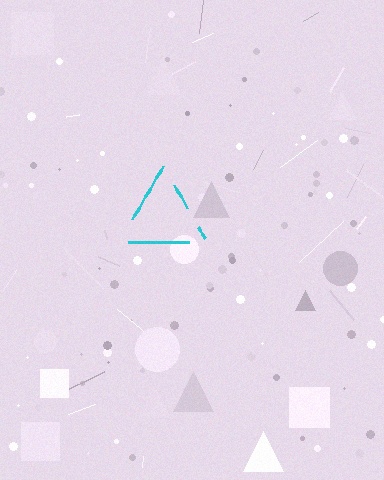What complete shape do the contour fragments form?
The contour fragments form a triangle.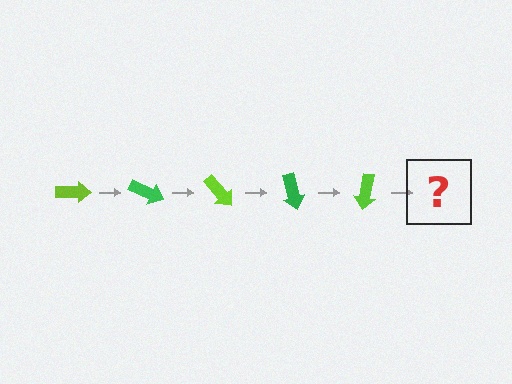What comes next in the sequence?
The next element should be a green arrow, rotated 125 degrees from the start.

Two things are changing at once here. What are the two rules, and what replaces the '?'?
The two rules are that it rotates 25 degrees each step and the color cycles through lime and green. The '?' should be a green arrow, rotated 125 degrees from the start.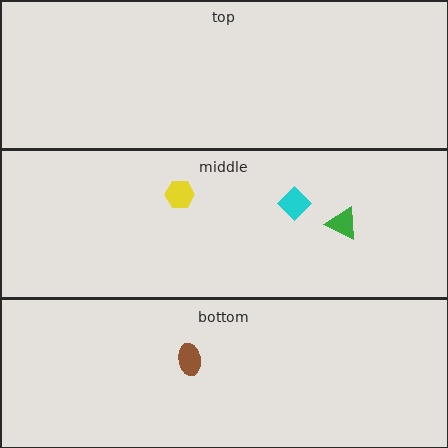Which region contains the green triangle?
The middle region.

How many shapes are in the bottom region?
1.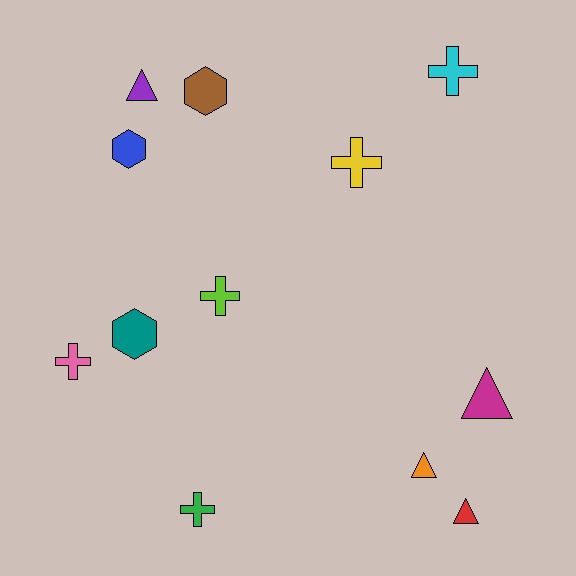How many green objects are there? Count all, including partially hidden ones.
There is 1 green object.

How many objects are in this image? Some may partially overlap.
There are 12 objects.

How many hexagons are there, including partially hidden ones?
There are 3 hexagons.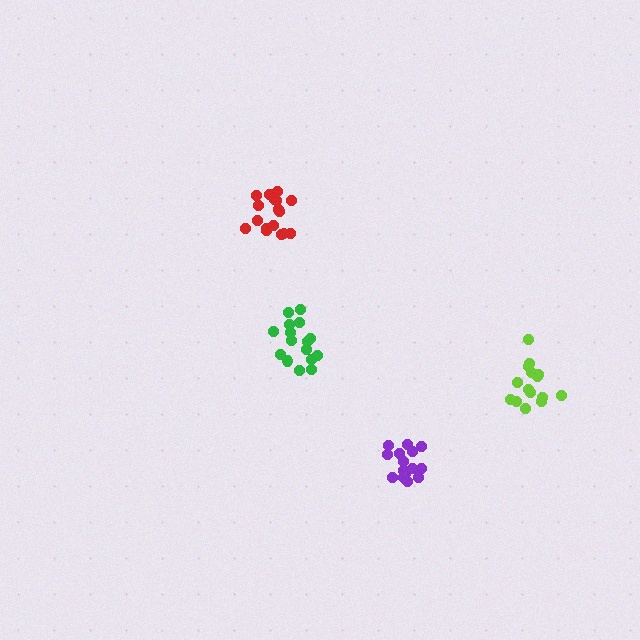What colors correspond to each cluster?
The clusters are colored: purple, lime, red, green.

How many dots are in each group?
Group 1: 15 dots, Group 2: 15 dots, Group 3: 17 dots, Group 4: 16 dots (63 total).